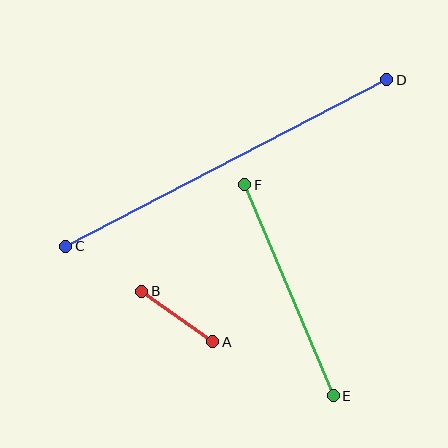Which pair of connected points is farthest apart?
Points C and D are farthest apart.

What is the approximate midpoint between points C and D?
The midpoint is at approximately (226, 163) pixels.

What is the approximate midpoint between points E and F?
The midpoint is at approximately (289, 290) pixels.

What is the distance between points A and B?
The distance is approximately 87 pixels.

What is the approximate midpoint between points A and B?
The midpoint is at approximately (177, 316) pixels.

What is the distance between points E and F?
The distance is approximately 229 pixels.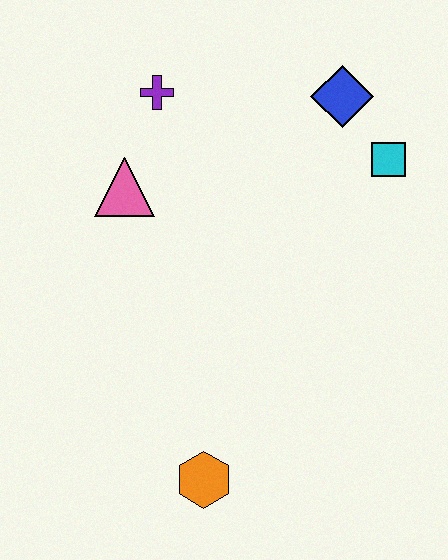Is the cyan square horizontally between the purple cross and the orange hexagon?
No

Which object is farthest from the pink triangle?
The orange hexagon is farthest from the pink triangle.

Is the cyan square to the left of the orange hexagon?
No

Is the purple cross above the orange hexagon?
Yes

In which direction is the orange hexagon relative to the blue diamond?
The orange hexagon is below the blue diamond.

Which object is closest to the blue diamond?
The cyan square is closest to the blue diamond.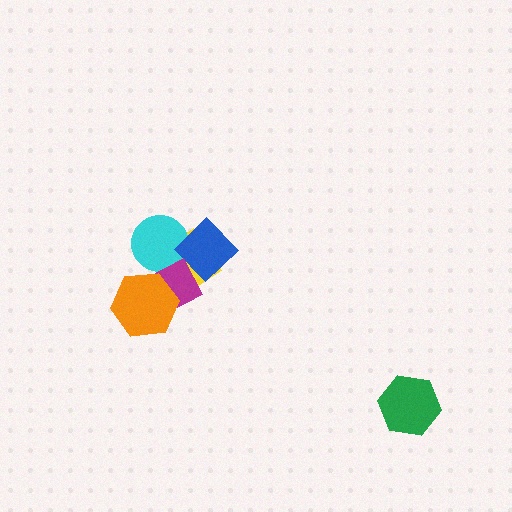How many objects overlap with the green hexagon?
0 objects overlap with the green hexagon.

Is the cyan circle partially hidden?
Yes, it is partially covered by another shape.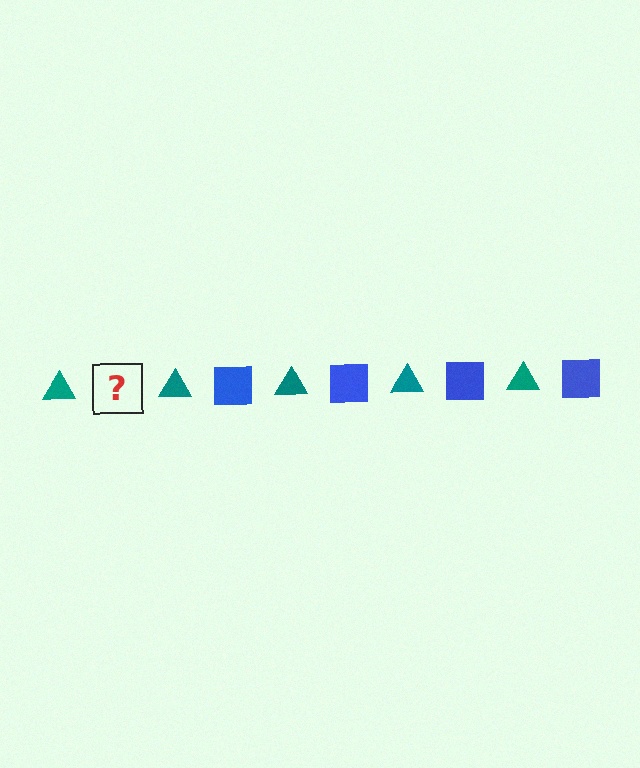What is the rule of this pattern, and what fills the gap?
The rule is that the pattern alternates between teal triangle and blue square. The gap should be filled with a blue square.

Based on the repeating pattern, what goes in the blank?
The blank should be a blue square.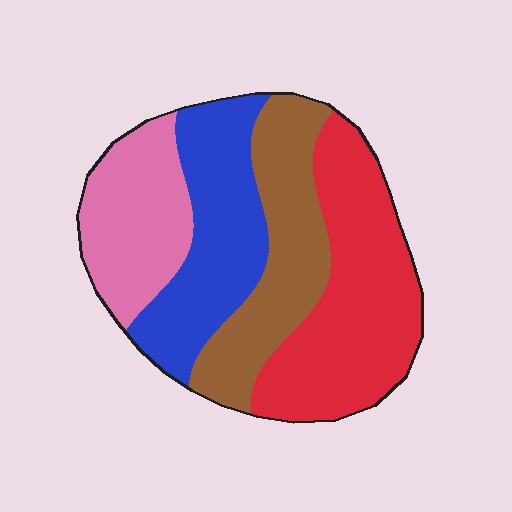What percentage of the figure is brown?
Brown covers 23% of the figure.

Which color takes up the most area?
Red, at roughly 35%.